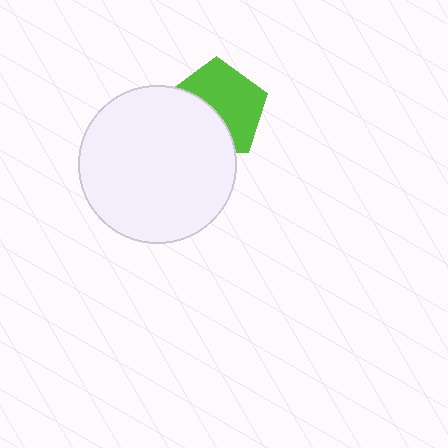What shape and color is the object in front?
The object in front is a white circle.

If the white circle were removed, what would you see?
You would see the complete lime pentagon.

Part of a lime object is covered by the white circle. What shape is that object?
It is a pentagon.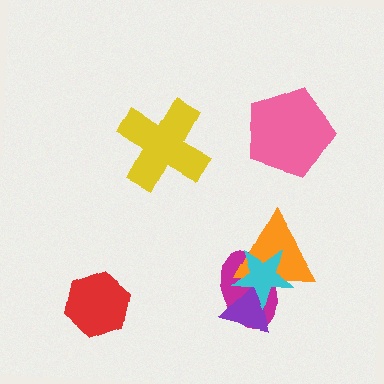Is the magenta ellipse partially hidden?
Yes, it is partially covered by another shape.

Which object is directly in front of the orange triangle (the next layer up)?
The purple triangle is directly in front of the orange triangle.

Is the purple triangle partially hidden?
Yes, it is partially covered by another shape.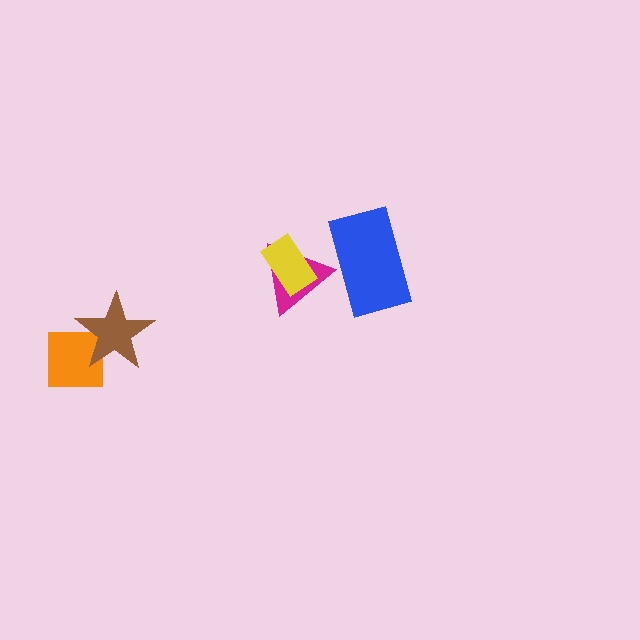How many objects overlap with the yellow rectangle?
1 object overlaps with the yellow rectangle.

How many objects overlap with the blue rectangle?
1 object overlaps with the blue rectangle.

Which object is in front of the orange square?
The brown star is in front of the orange square.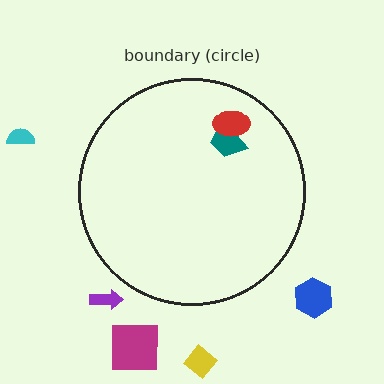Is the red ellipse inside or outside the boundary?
Inside.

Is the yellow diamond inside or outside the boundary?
Outside.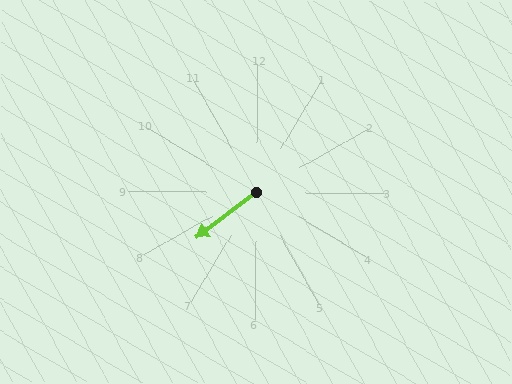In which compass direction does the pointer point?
Southwest.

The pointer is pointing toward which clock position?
Roughly 8 o'clock.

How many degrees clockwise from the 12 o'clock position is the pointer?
Approximately 232 degrees.